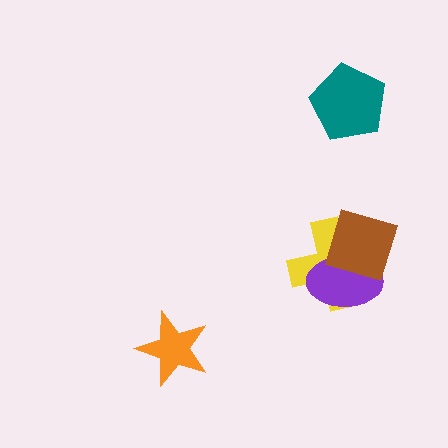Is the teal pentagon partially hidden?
No, no other shape covers it.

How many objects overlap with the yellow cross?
2 objects overlap with the yellow cross.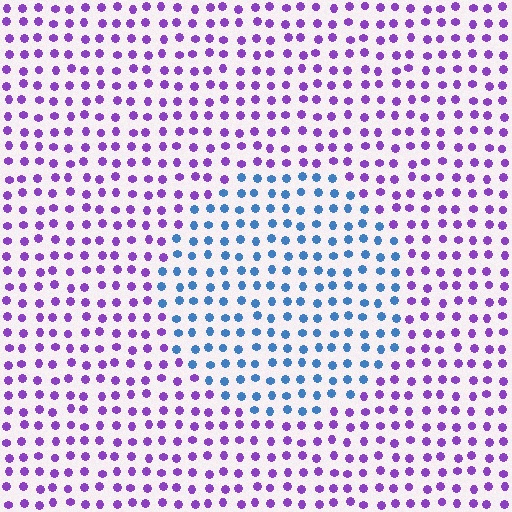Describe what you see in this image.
The image is filled with small purple elements in a uniform arrangement. A circle-shaped region is visible where the elements are tinted to a slightly different hue, forming a subtle color boundary.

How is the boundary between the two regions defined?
The boundary is defined purely by a slight shift in hue (about 65 degrees). Spacing, size, and orientation are identical on both sides.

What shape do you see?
I see a circle.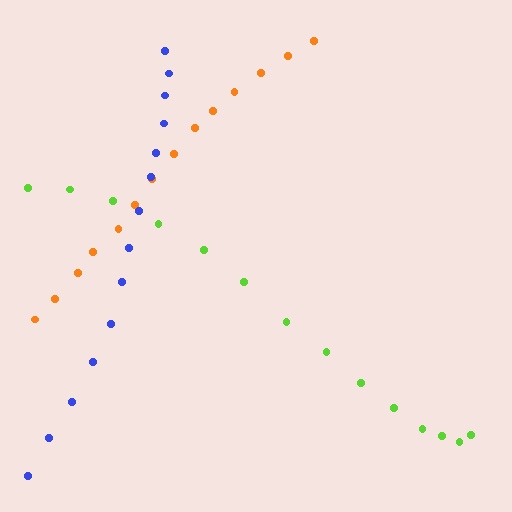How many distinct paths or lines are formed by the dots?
There are 3 distinct paths.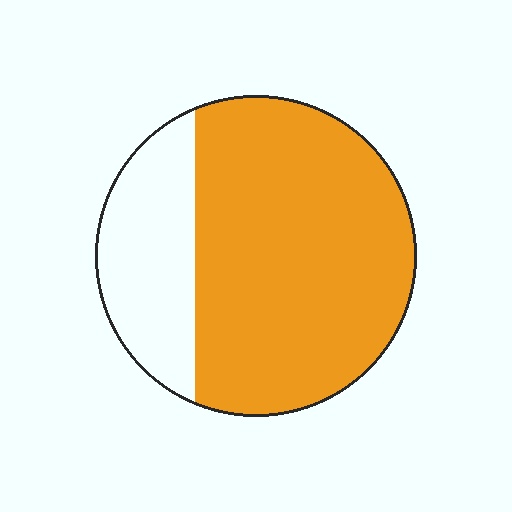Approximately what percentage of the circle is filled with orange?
Approximately 75%.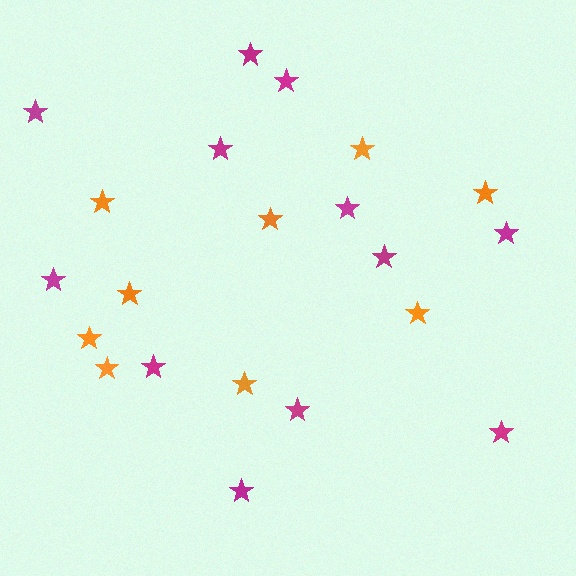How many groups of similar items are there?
There are 2 groups: one group of magenta stars (12) and one group of orange stars (9).